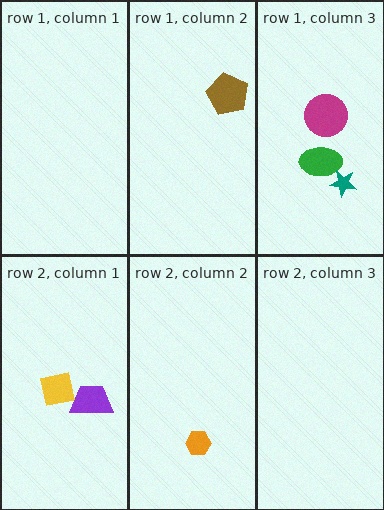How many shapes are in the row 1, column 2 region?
1.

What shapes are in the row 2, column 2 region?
The orange hexagon.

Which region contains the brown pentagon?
The row 1, column 2 region.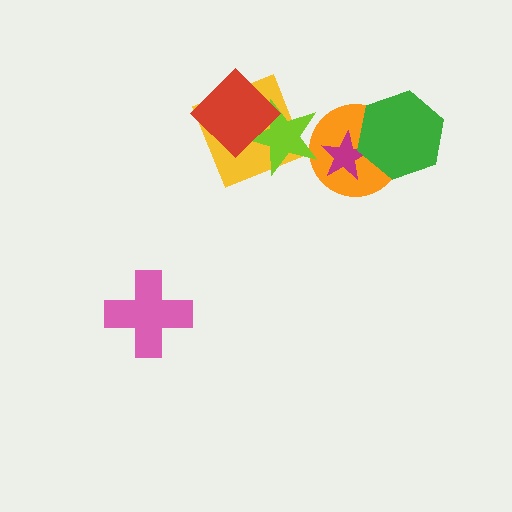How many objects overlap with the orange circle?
3 objects overlap with the orange circle.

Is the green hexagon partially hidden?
No, no other shape covers it.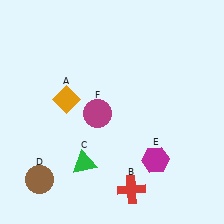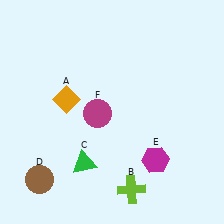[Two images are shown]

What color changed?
The cross (B) changed from red in Image 1 to lime in Image 2.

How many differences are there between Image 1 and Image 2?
There is 1 difference between the two images.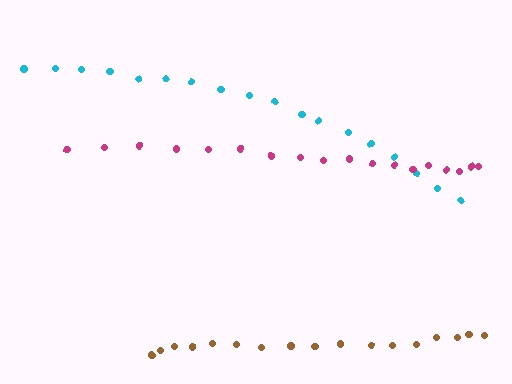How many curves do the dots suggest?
There are 3 distinct paths.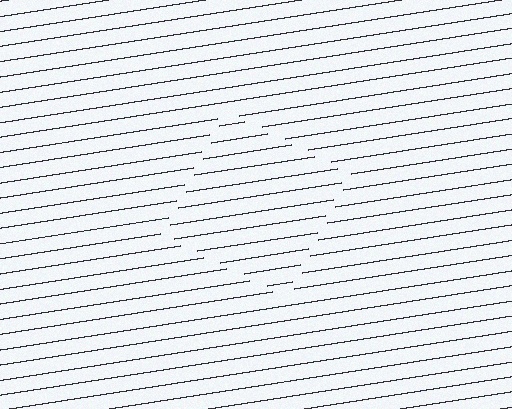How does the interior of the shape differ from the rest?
The interior of the shape contains the same grating, shifted by half a period — the contour is defined by the phase discontinuity where line-ends from the inner and outer gratings abut.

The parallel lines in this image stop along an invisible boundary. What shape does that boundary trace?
An illusory square. The interior of the shape contains the same grating, shifted by half a period — the contour is defined by the phase discontinuity where line-ends from the inner and outer gratings abut.